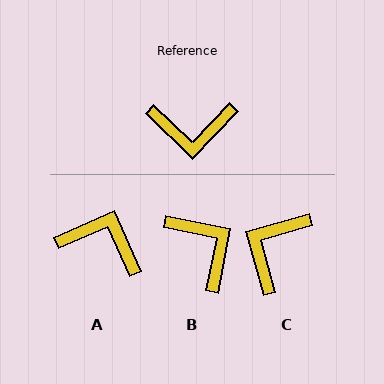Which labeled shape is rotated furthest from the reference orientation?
A, about 158 degrees away.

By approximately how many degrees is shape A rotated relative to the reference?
Approximately 158 degrees counter-clockwise.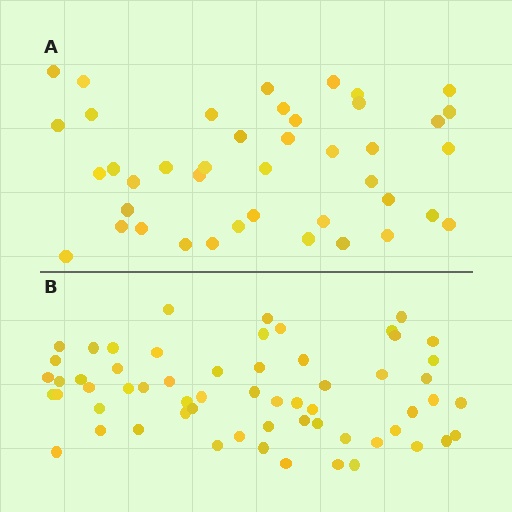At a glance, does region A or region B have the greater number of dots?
Region B (the bottom region) has more dots.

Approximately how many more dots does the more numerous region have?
Region B has approximately 20 more dots than region A.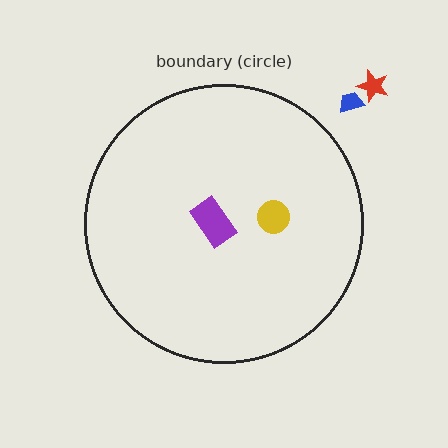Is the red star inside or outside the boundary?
Outside.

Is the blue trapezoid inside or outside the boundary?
Outside.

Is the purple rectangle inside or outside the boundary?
Inside.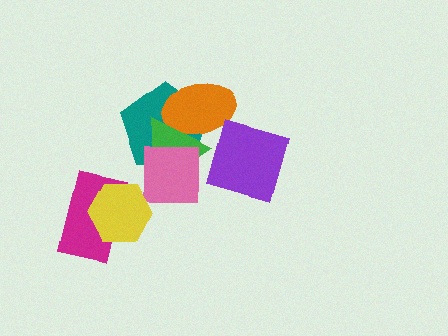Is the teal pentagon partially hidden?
Yes, it is partially covered by another shape.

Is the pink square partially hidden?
No, no other shape covers it.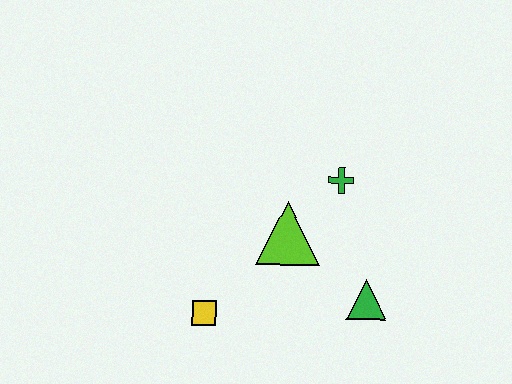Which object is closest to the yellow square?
The lime triangle is closest to the yellow square.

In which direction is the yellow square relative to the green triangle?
The yellow square is to the left of the green triangle.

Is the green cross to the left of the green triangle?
Yes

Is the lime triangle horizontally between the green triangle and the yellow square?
Yes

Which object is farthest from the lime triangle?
The yellow square is farthest from the lime triangle.